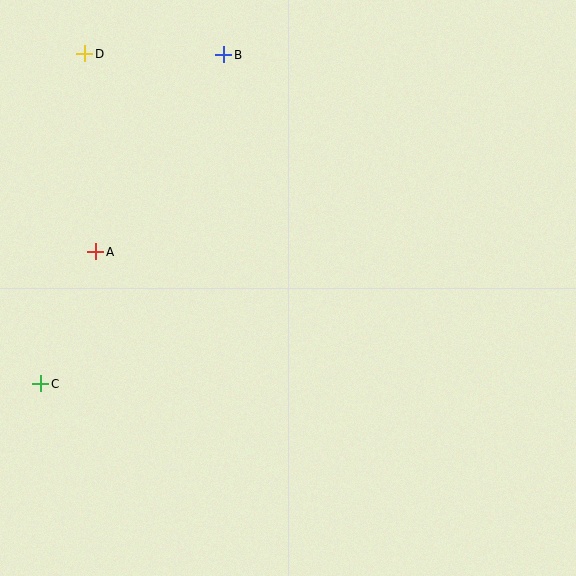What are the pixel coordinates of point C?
Point C is at (41, 384).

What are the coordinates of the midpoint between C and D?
The midpoint between C and D is at (63, 219).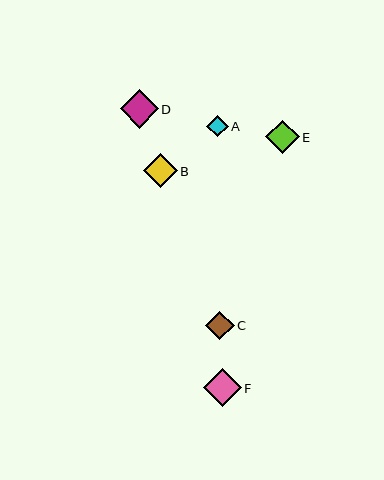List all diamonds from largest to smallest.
From largest to smallest: D, F, B, E, C, A.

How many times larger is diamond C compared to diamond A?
Diamond C is approximately 1.4 times the size of diamond A.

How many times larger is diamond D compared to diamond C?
Diamond D is approximately 1.3 times the size of diamond C.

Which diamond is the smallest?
Diamond A is the smallest with a size of approximately 21 pixels.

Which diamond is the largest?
Diamond D is the largest with a size of approximately 38 pixels.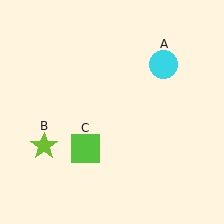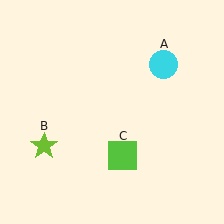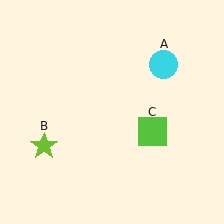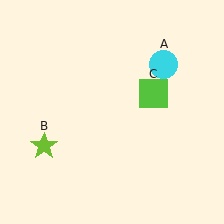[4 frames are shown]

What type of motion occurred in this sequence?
The lime square (object C) rotated counterclockwise around the center of the scene.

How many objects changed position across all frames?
1 object changed position: lime square (object C).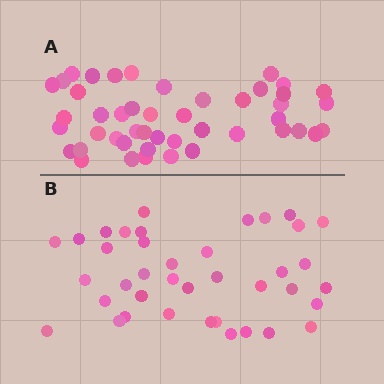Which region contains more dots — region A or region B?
Region A (the top region) has more dots.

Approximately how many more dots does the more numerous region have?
Region A has roughly 8 or so more dots than region B.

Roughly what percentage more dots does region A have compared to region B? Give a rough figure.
About 20% more.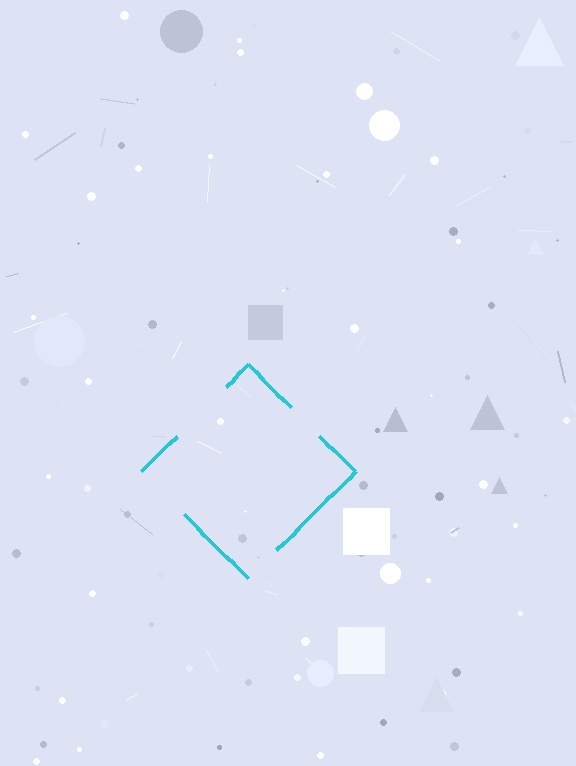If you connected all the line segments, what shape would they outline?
They would outline a diamond.